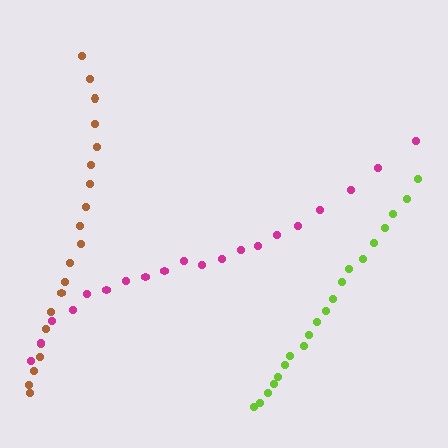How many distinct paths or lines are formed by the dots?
There are 3 distinct paths.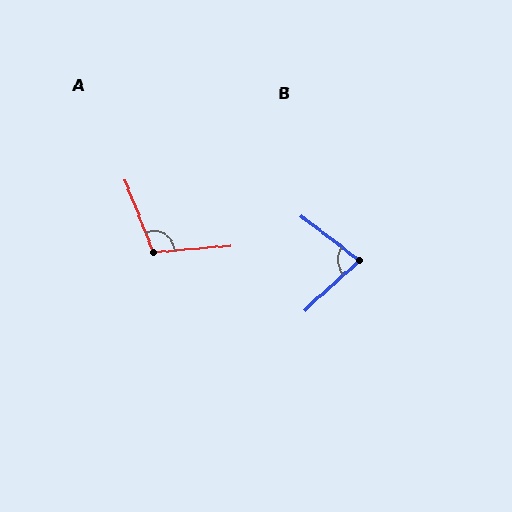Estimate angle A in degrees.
Approximately 107 degrees.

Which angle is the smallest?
B, at approximately 80 degrees.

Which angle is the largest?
A, at approximately 107 degrees.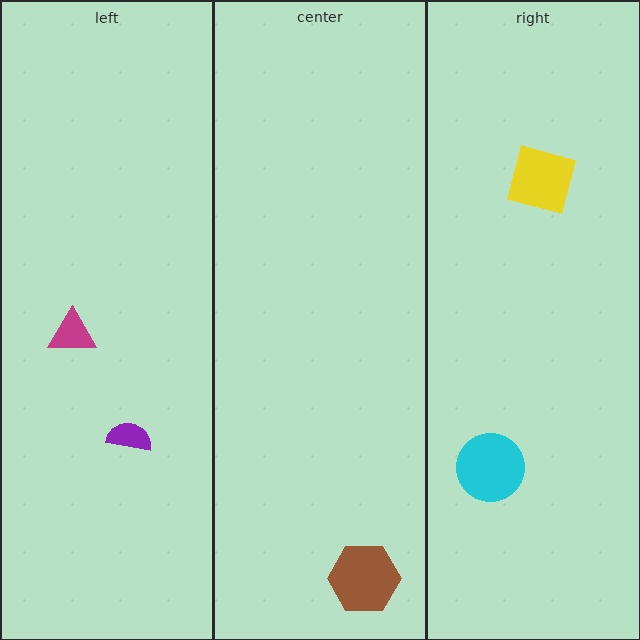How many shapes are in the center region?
1.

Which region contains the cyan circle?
The right region.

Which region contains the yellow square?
The right region.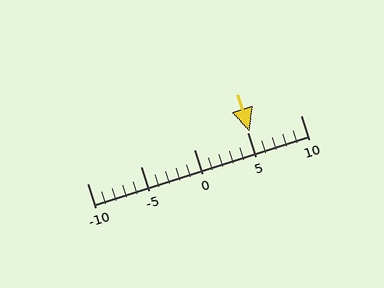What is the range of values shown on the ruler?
The ruler shows values from -10 to 10.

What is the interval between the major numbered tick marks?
The major tick marks are spaced 5 units apart.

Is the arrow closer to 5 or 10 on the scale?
The arrow is closer to 5.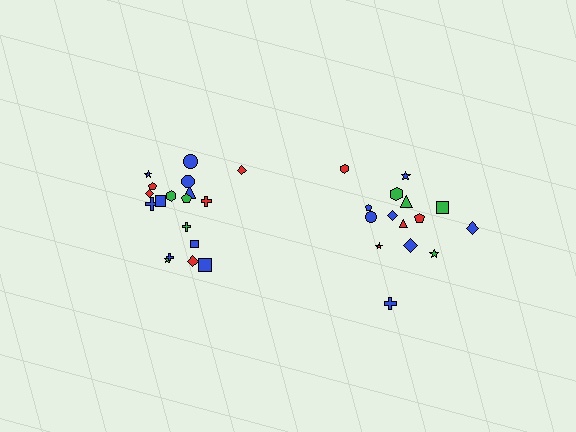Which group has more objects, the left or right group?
The left group.